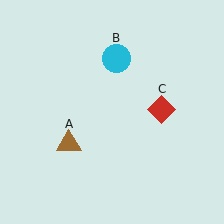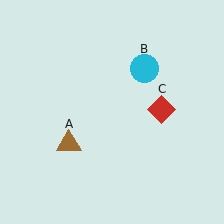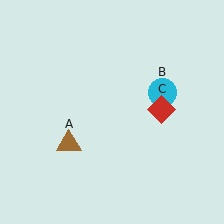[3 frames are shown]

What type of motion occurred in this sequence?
The cyan circle (object B) rotated clockwise around the center of the scene.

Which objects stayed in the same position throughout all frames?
Brown triangle (object A) and red diamond (object C) remained stationary.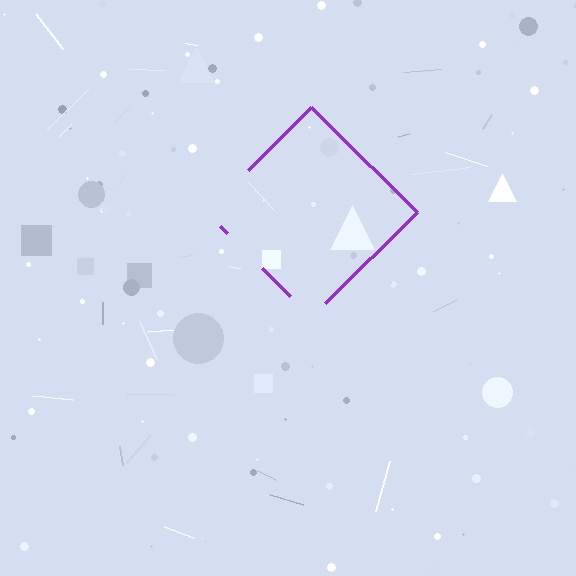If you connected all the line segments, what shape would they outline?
They would outline a diamond.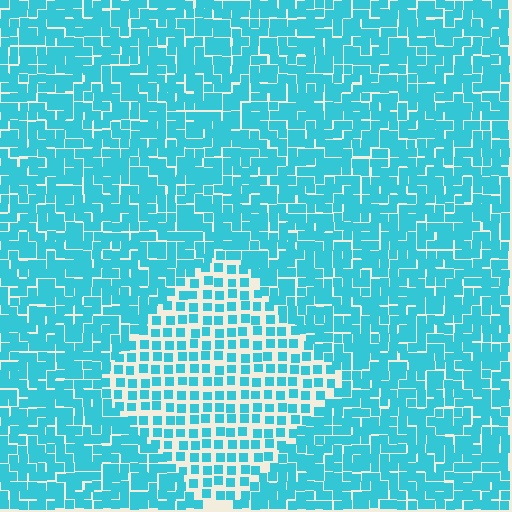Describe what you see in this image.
The image contains small cyan elements arranged at two different densities. A diamond-shaped region is visible where the elements are less densely packed than the surrounding area.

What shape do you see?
I see a diamond.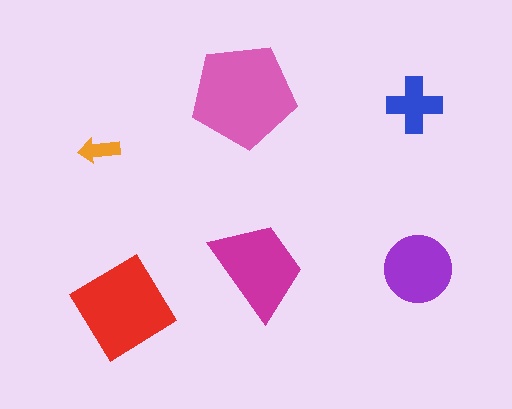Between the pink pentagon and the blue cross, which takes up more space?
The pink pentagon.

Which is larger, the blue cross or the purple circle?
The purple circle.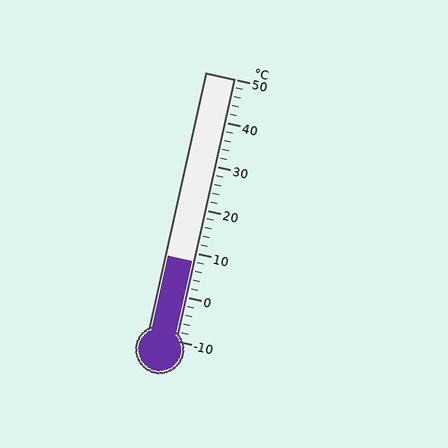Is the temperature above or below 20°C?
The temperature is below 20°C.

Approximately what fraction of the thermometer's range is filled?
The thermometer is filled to approximately 30% of its range.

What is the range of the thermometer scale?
The thermometer scale ranges from -10°C to 50°C.